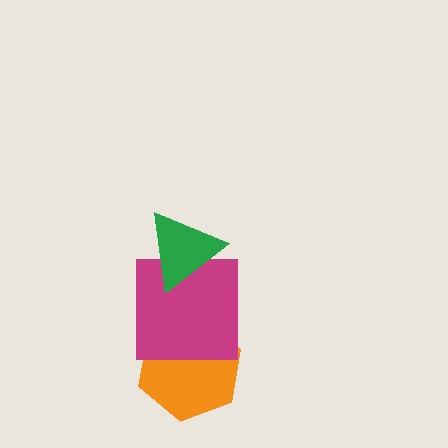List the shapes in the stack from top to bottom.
From top to bottom: the green triangle, the magenta square, the orange hexagon.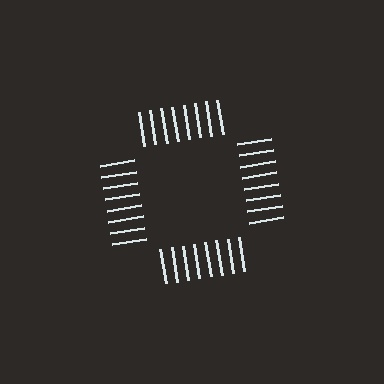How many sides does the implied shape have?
4 sides — the line-ends trace a square.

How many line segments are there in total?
32 — 8 along each of the 4 edges.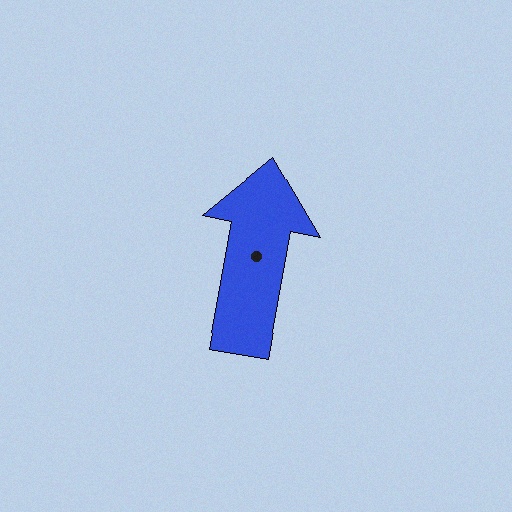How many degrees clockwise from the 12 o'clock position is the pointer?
Approximately 10 degrees.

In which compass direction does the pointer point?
North.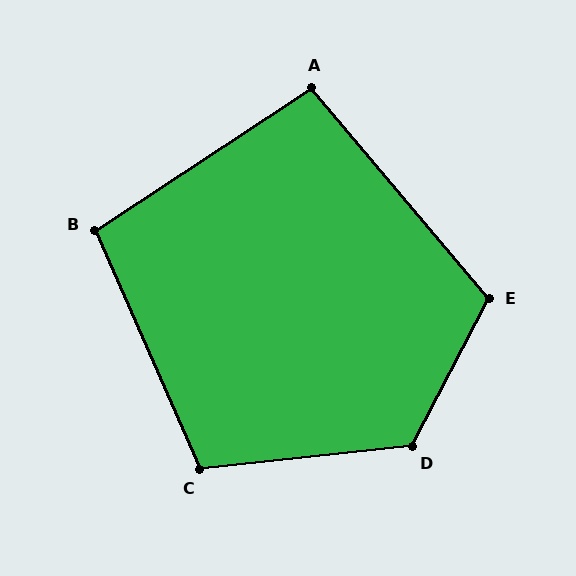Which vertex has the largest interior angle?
D, at approximately 123 degrees.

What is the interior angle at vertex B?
Approximately 100 degrees (obtuse).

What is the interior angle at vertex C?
Approximately 108 degrees (obtuse).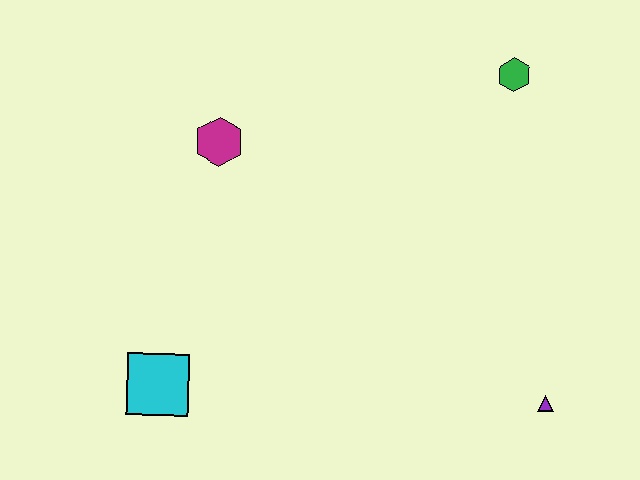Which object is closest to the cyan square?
The magenta hexagon is closest to the cyan square.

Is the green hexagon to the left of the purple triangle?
Yes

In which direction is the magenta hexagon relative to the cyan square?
The magenta hexagon is above the cyan square.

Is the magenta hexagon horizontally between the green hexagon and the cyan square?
Yes